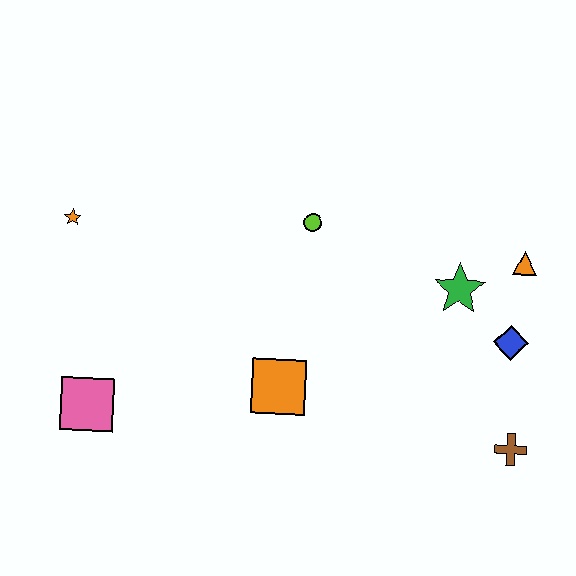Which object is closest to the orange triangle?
The green star is closest to the orange triangle.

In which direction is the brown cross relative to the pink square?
The brown cross is to the right of the pink square.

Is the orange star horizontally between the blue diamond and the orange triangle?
No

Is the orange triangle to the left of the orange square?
No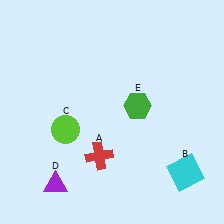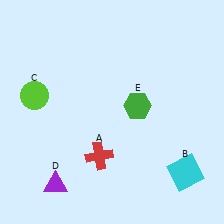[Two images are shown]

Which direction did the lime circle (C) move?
The lime circle (C) moved up.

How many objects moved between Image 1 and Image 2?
1 object moved between the two images.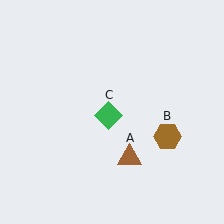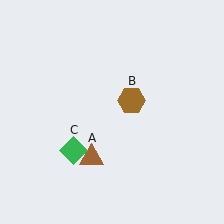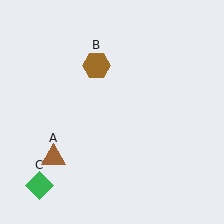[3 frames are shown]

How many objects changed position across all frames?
3 objects changed position: brown triangle (object A), brown hexagon (object B), green diamond (object C).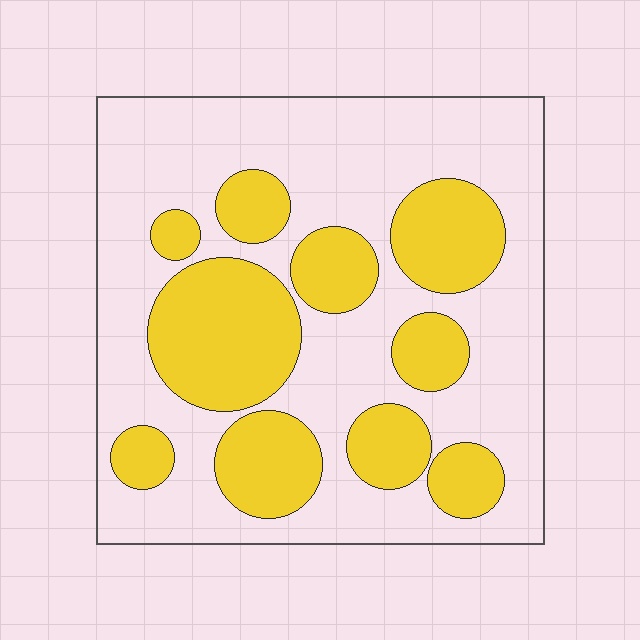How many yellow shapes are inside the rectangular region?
10.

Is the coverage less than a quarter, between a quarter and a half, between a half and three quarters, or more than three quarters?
Between a quarter and a half.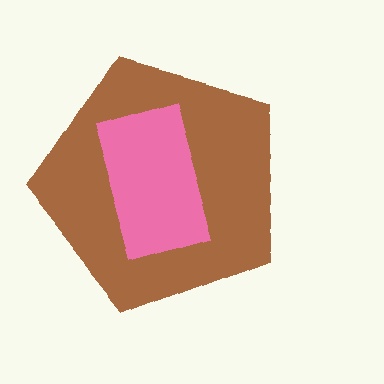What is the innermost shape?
The pink rectangle.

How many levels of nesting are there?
2.